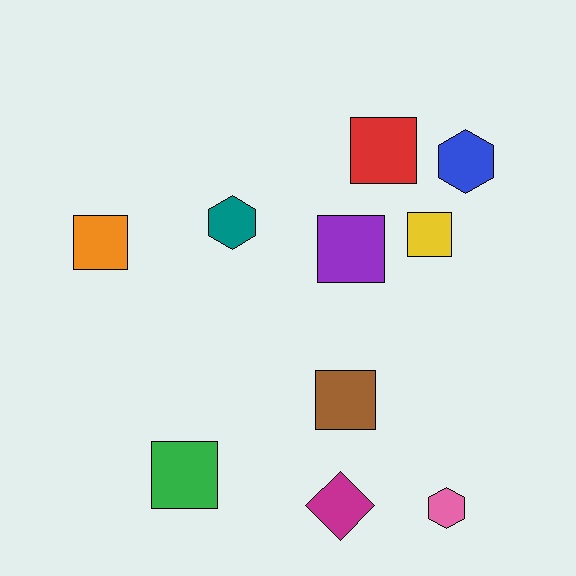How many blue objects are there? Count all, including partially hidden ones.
There is 1 blue object.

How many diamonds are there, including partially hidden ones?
There is 1 diamond.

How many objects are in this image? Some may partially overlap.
There are 10 objects.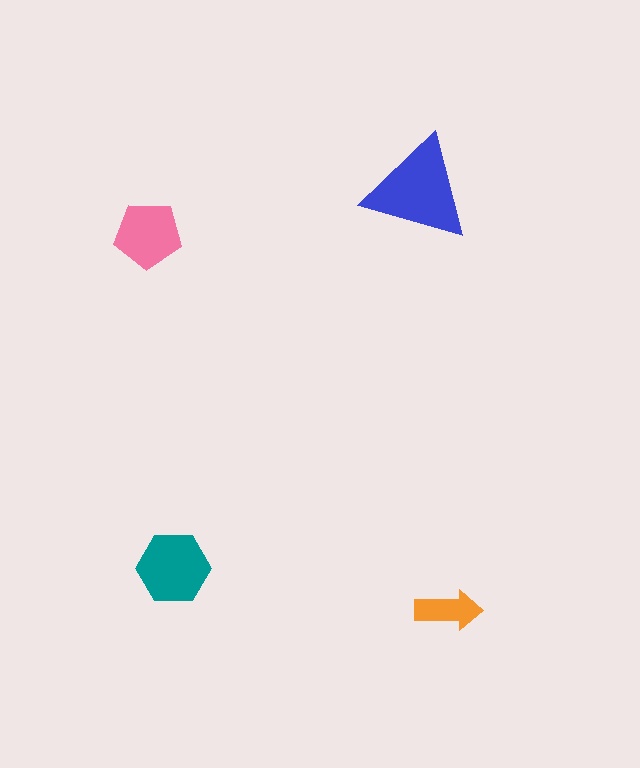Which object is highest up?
The blue triangle is topmost.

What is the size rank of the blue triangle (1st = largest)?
1st.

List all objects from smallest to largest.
The orange arrow, the pink pentagon, the teal hexagon, the blue triangle.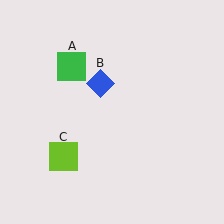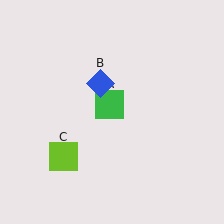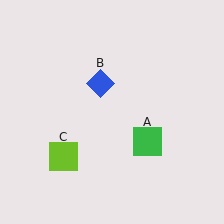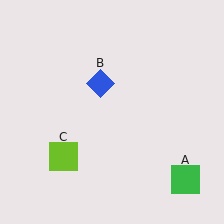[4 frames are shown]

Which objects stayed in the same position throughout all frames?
Blue diamond (object B) and lime square (object C) remained stationary.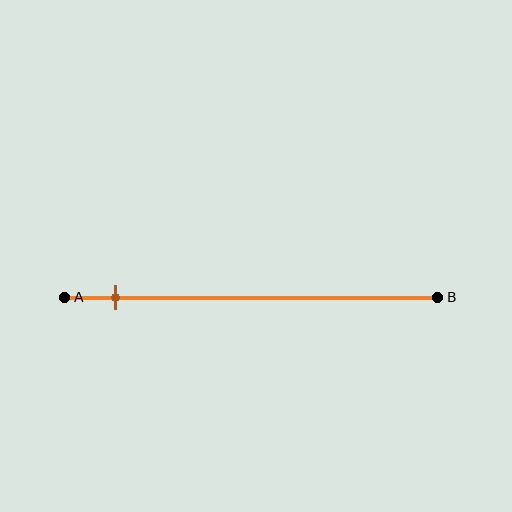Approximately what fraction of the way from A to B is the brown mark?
The brown mark is approximately 15% of the way from A to B.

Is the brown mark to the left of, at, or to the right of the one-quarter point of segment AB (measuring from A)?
The brown mark is to the left of the one-quarter point of segment AB.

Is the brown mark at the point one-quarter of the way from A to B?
No, the mark is at about 15% from A, not at the 25% one-quarter point.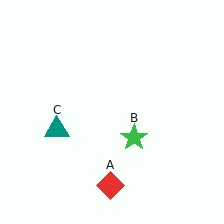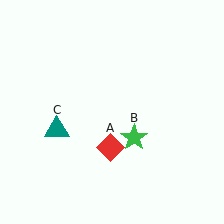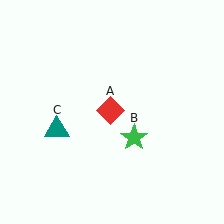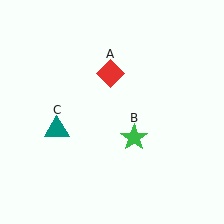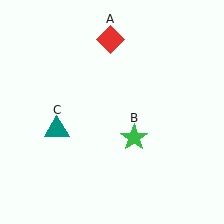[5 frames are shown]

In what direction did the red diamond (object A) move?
The red diamond (object A) moved up.